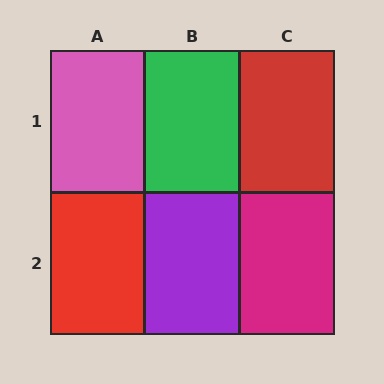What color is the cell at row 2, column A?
Red.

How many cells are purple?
1 cell is purple.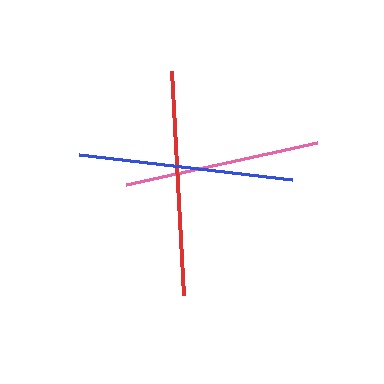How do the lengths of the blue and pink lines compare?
The blue and pink lines are approximately the same length.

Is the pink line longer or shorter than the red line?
The red line is longer than the pink line.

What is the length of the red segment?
The red segment is approximately 225 pixels long.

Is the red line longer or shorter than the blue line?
The red line is longer than the blue line.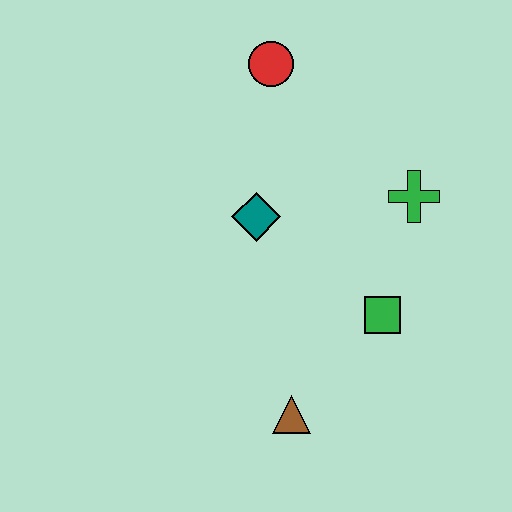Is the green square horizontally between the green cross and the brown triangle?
Yes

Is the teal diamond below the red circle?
Yes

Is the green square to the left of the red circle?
No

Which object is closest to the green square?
The green cross is closest to the green square.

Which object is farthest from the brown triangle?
The red circle is farthest from the brown triangle.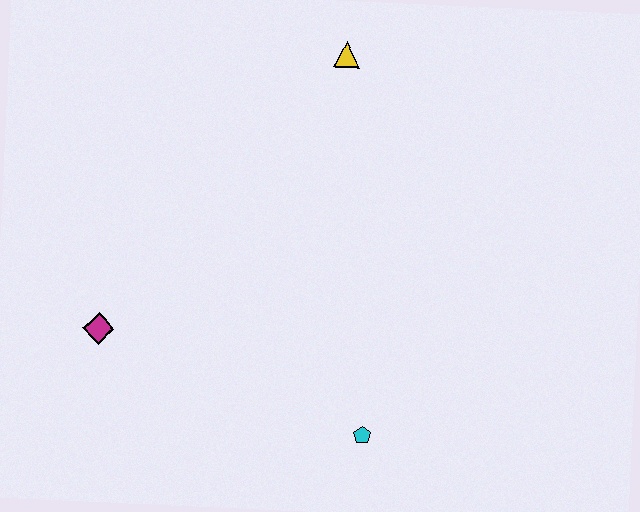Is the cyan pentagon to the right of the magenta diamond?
Yes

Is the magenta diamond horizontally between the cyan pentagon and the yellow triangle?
No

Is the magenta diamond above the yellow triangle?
No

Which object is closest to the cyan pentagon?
The magenta diamond is closest to the cyan pentagon.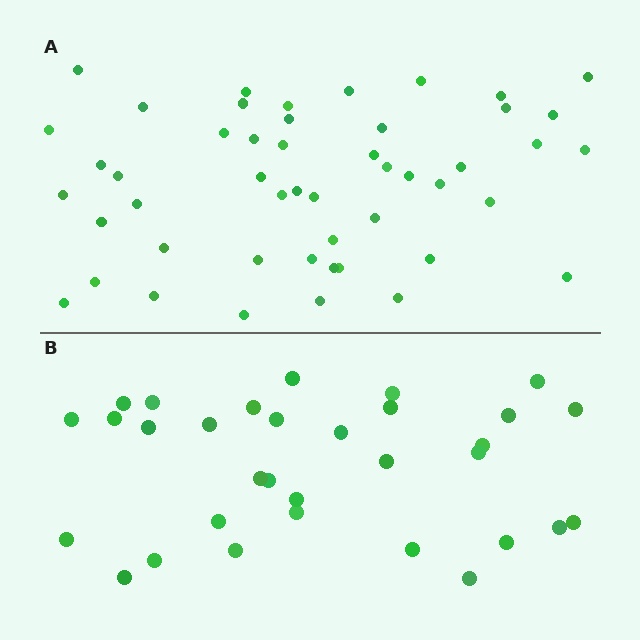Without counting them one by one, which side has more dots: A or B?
Region A (the top region) has more dots.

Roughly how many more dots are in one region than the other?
Region A has approximately 15 more dots than region B.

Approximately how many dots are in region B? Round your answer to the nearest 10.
About 30 dots. (The exact count is 32, which rounds to 30.)